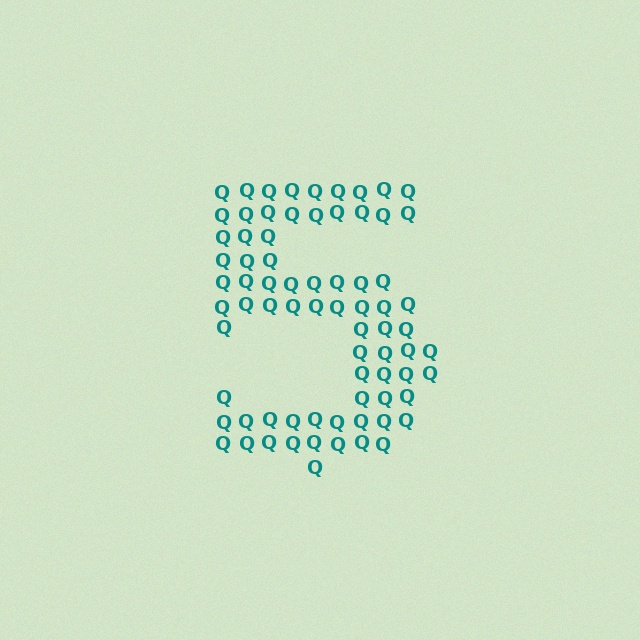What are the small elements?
The small elements are letter Q's.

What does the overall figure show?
The overall figure shows the digit 5.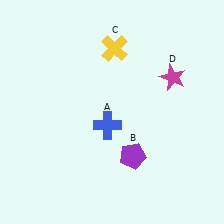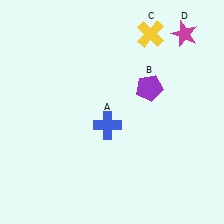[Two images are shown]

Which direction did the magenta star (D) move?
The magenta star (D) moved up.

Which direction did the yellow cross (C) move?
The yellow cross (C) moved right.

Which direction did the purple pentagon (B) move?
The purple pentagon (B) moved up.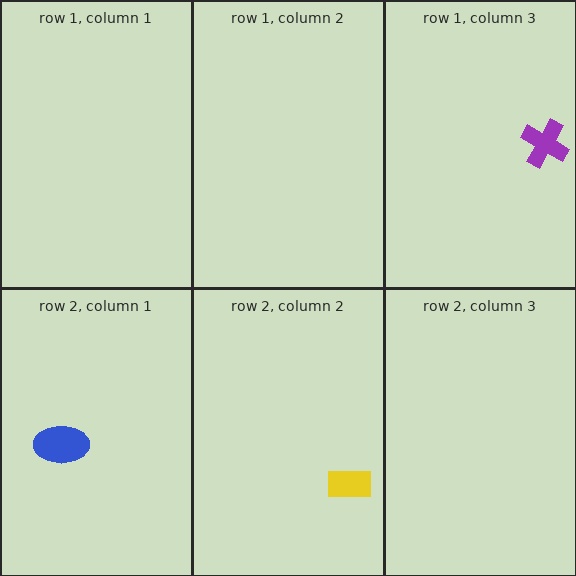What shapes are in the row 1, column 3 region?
The purple cross.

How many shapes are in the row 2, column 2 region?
1.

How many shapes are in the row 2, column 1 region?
1.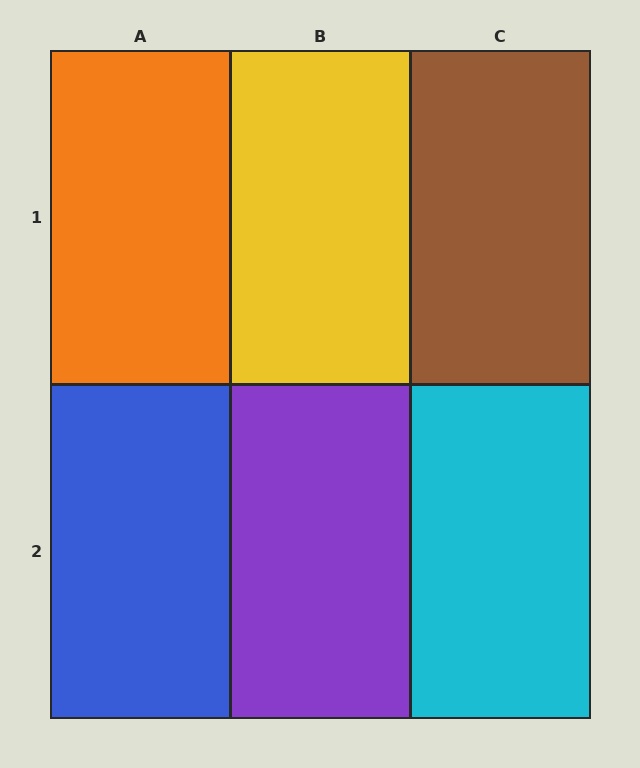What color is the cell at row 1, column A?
Orange.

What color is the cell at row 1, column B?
Yellow.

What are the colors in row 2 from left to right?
Blue, purple, cyan.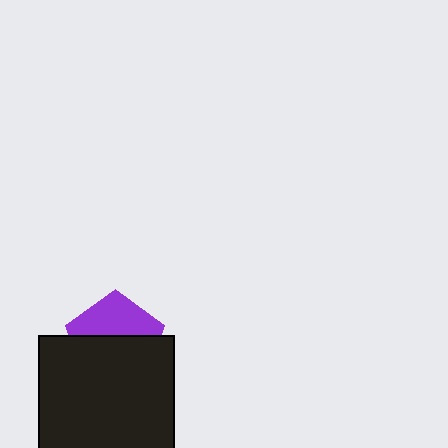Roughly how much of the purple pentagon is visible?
A small part of it is visible (roughly 43%).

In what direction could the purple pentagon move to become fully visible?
The purple pentagon could move up. That would shift it out from behind the black rectangle entirely.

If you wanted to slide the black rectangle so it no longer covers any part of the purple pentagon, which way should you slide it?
Slide it down — that is the most direct way to separate the two shapes.